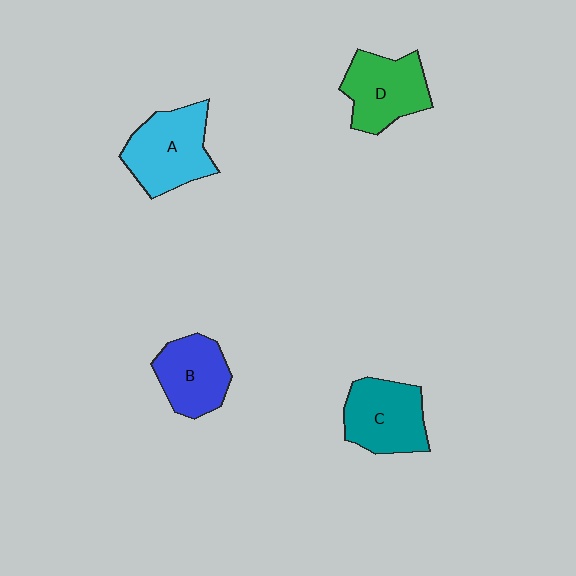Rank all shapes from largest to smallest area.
From largest to smallest: A (cyan), C (teal), D (green), B (blue).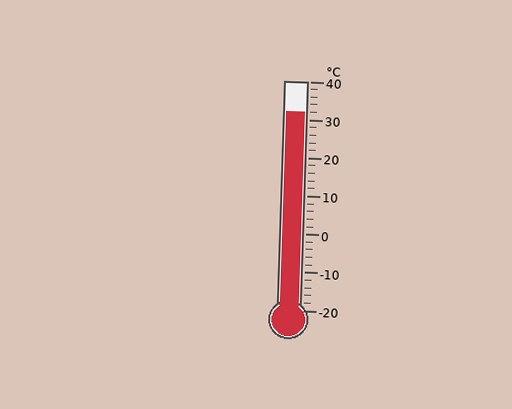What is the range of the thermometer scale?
The thermometer scale ranges from -20°C to 40°C.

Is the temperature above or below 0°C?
The temperature is above 0°C.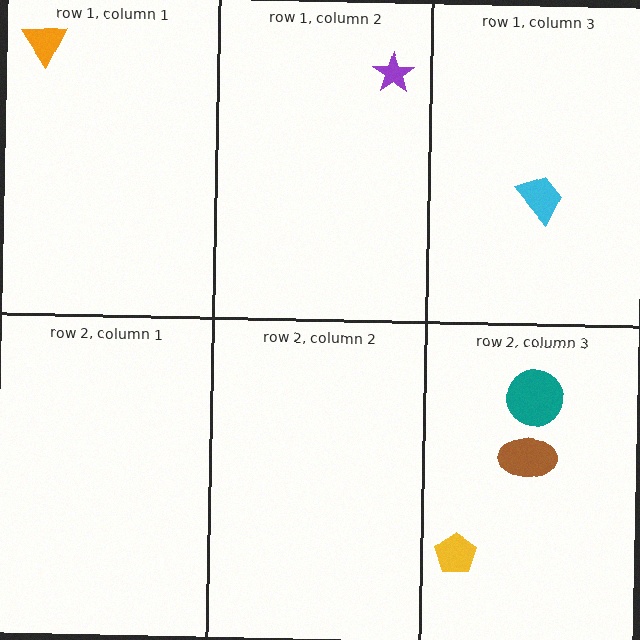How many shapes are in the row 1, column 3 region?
1.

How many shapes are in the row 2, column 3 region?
3.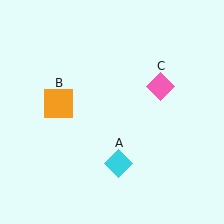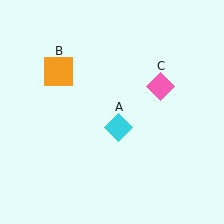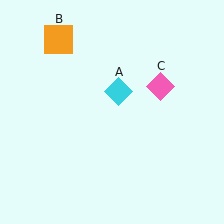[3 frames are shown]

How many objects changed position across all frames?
2 objects changed position: cyan diamond (object A), orange square (object B).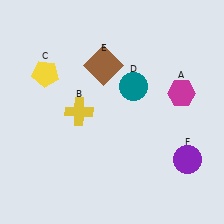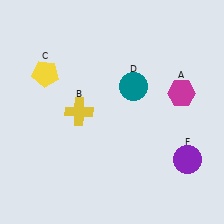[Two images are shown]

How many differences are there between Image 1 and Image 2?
There is 1 difference between the two images.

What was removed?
The brown square (E) was removed in Image 2.